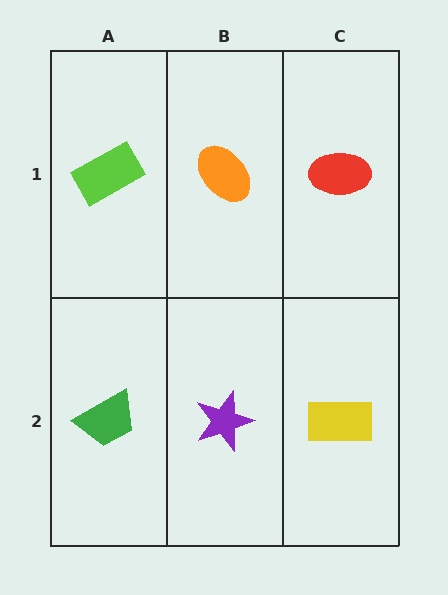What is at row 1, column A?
A lime rectangle.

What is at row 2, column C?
A yellow rectangle.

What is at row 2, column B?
A purple star.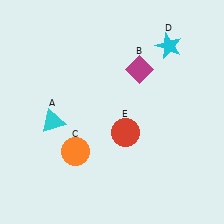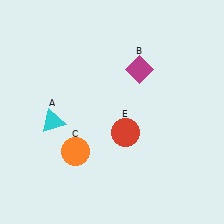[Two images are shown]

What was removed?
The cyan star (D) was removed in Image 2.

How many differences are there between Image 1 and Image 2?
There is 1 difference between the two images.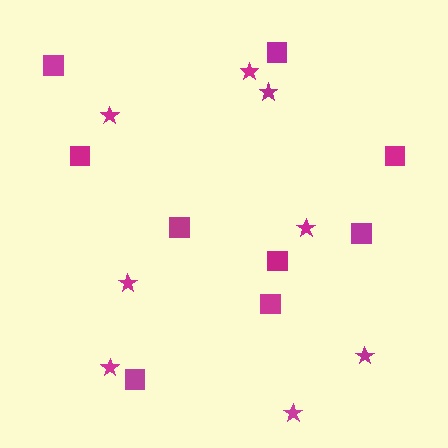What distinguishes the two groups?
There are 2 groups: one group of squares (9) and one group of stars (8).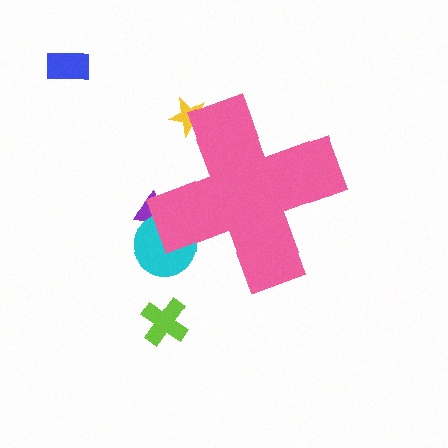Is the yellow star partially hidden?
Yes, the yellow star is partially hidden behind the pink cross.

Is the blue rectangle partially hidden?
No, the blue rectangle is fully visible.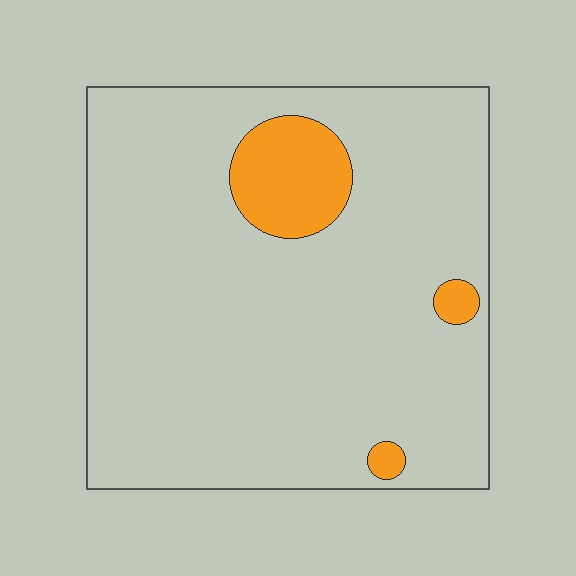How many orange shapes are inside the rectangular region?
3.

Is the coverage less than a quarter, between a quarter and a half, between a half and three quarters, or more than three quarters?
Less than a quarter.